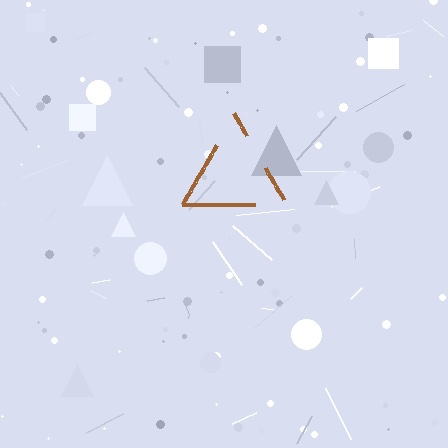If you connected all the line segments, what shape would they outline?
They would outline a triangle.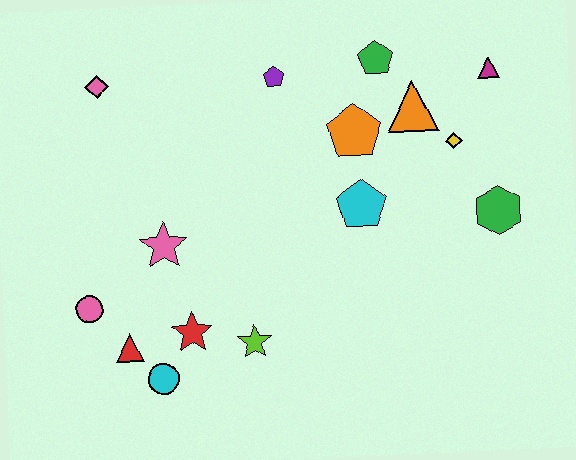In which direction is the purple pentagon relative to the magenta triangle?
The purple pentagon is to the left of the magenta triangle.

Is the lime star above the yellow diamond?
No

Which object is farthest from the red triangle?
The magenta triangle is farthest from the red triangle.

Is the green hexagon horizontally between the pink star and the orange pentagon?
No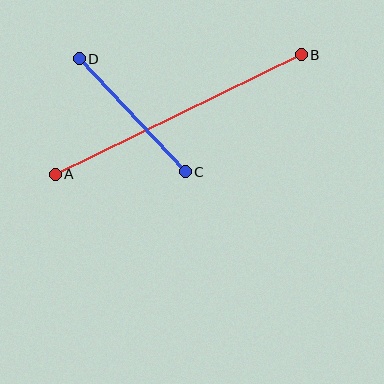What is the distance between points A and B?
The distance is approximately 273 pixels.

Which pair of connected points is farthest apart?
Points A and B are farthest apart.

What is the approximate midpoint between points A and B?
The midpoint is at approximately (178, 114) pixels.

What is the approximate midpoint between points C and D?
The midpoint is at approximately (132, 115) pixels.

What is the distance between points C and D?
The distance is approximately 155 pixels.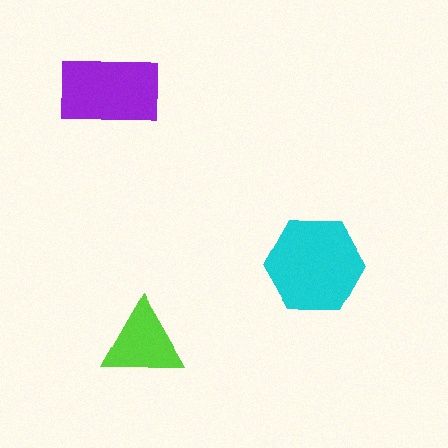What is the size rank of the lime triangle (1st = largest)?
3rd.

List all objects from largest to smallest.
The cyan hexagon, the purple rectangle, the lime triangle.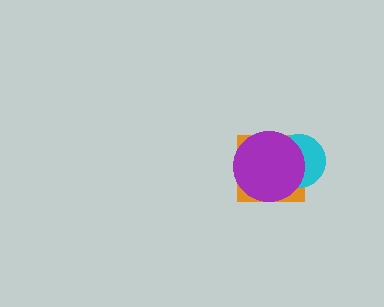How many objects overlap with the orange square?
2 objects overlap with the orange square.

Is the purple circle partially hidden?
No, no other shape covers it.